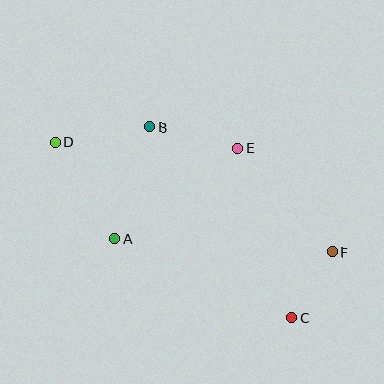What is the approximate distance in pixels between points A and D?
The distance between A and D is approximately 114 pixels.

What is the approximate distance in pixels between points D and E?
The distance between D and E is approximately 183 pixels.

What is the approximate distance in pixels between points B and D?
The distance between B and D is approximately 96 pixels.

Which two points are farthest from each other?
Points D and F are farthest from each other.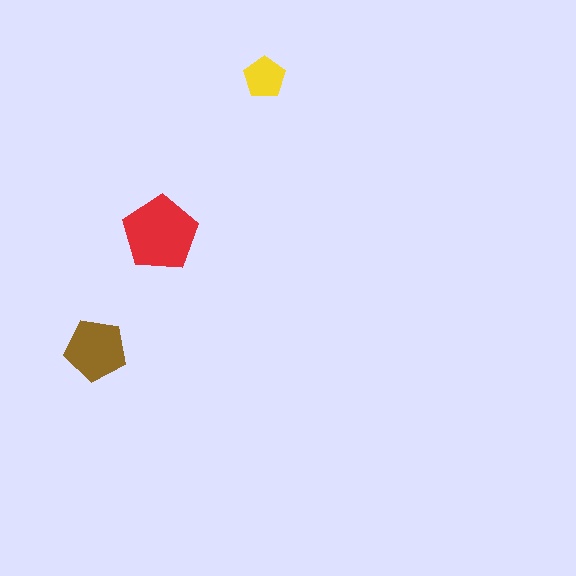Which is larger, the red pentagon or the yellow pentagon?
The red one.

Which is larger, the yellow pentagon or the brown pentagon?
The brown one.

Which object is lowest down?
The brown pentagon is bottommost.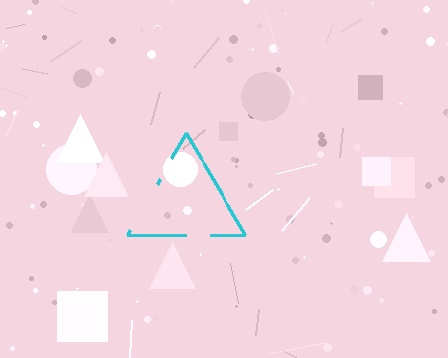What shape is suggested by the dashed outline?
The dashed outline suggests a triangle.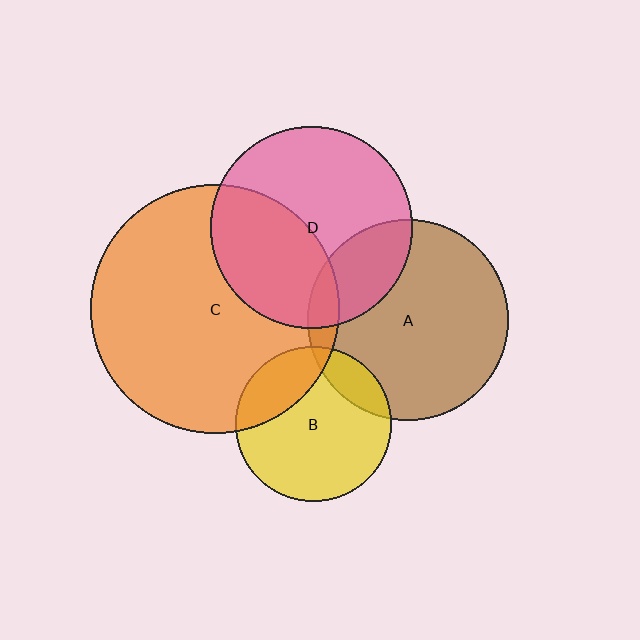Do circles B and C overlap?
Yes.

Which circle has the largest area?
Circle C (orange).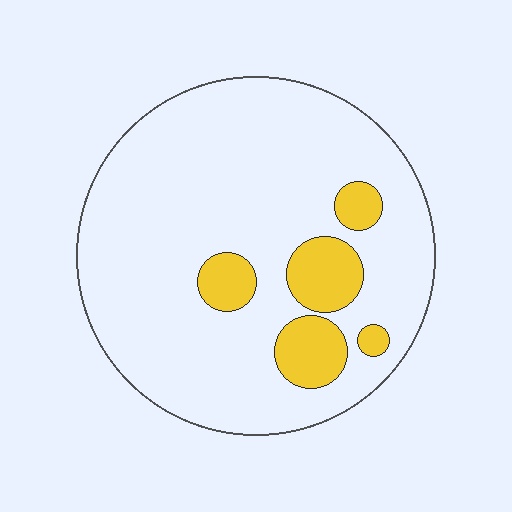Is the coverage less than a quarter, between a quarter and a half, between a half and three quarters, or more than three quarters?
Less than a quarter.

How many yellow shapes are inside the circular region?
5.